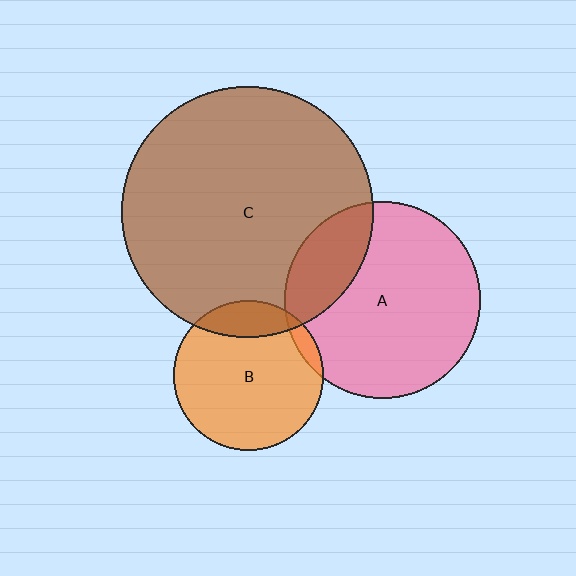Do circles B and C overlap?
Yes.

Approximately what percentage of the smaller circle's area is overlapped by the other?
Approximately 15%.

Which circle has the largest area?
Circle C (brown).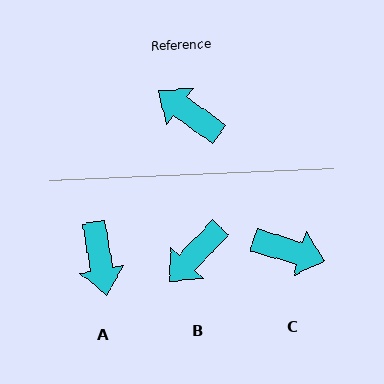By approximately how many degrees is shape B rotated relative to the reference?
Approximately 82 degrees counter-clockwise.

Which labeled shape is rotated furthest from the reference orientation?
C, about 160 degrees away.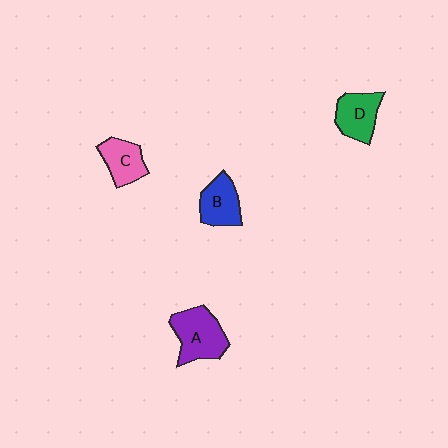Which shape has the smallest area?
Shape C (pink).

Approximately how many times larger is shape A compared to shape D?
Approximately 1.3 times.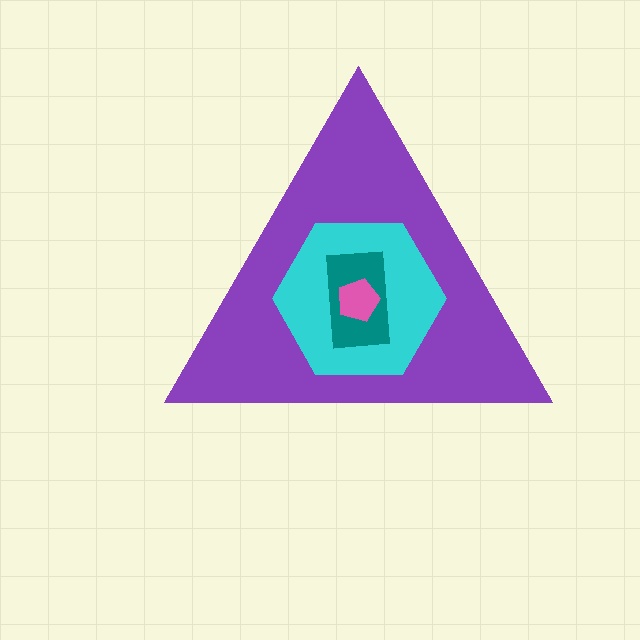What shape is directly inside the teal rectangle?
The pink pentagon.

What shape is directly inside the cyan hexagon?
The teal rectangle.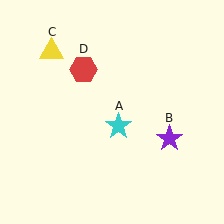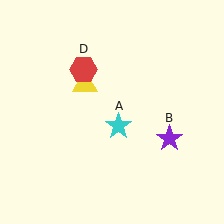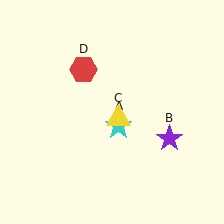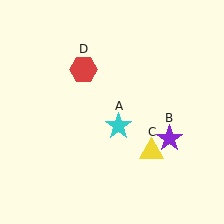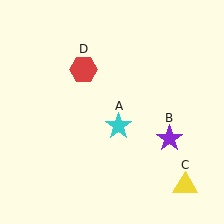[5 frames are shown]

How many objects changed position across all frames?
1 object changed position: yellow triangle (object C).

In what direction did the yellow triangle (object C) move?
The yellow triangle (object C) moved down and to the right.